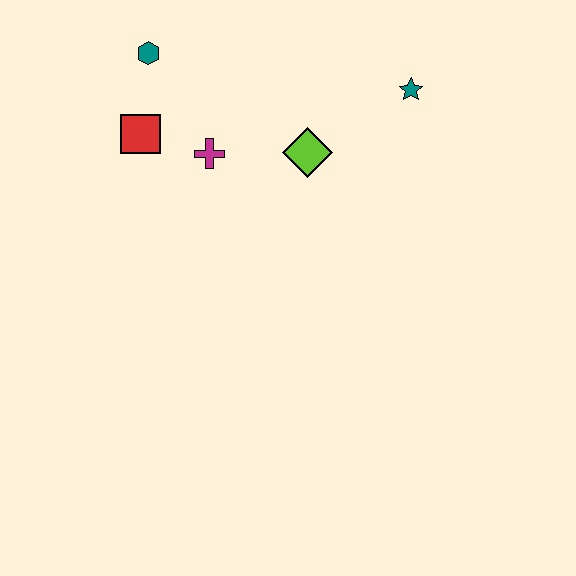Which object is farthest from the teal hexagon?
The teal star is farthest from the teal hexagon.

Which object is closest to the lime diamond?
The magenta cross is closest to the lime diamond.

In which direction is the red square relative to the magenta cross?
The red square is to the left of the magenta cross.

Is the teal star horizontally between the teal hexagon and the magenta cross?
No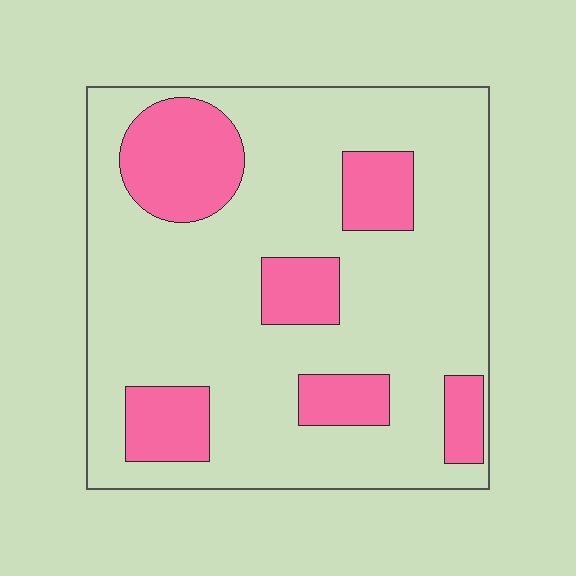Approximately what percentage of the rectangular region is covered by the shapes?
Approximately 25%.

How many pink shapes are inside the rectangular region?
6.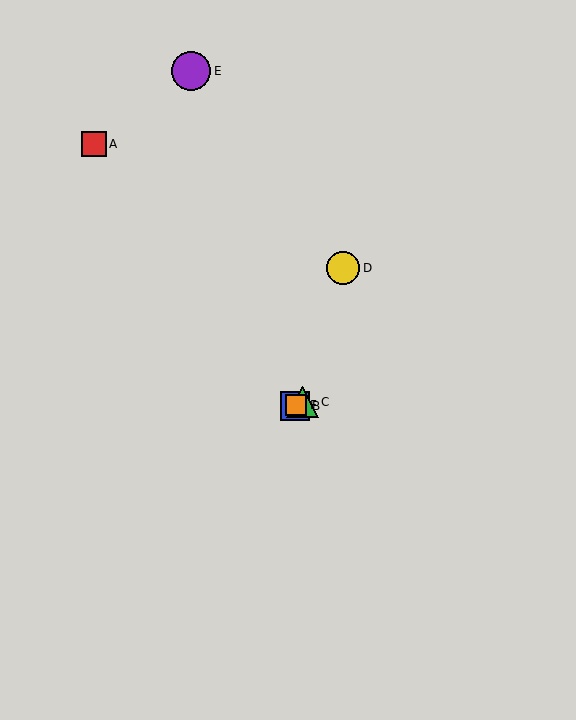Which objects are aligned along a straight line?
Objects B, C, F are aligned along a straight line.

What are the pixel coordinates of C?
Object C is at (302, 402).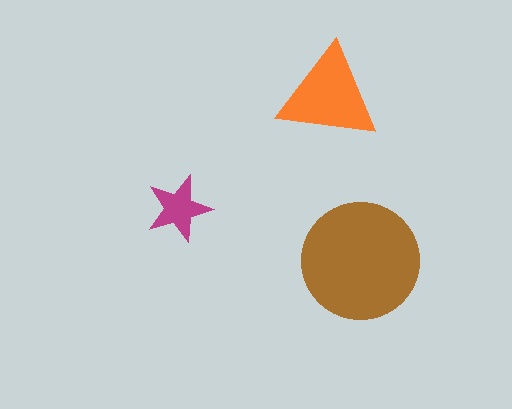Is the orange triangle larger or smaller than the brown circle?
Smaller.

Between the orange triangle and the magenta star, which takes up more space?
The orange triangle.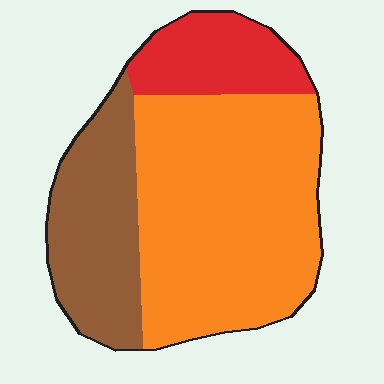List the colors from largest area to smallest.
From largest to smallest: orange, brown, red.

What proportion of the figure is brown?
Brown takes up about one quarter (1/4) of the figure.